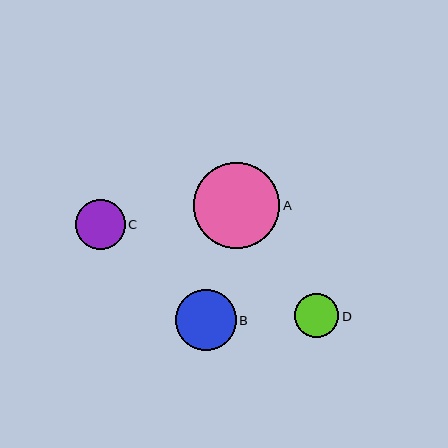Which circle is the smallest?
Circle D is the smallest with a size of approximately 45 pixels.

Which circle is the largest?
Circle A is the largest with a size of approximately 86 pixels.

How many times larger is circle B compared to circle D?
Circle B is approximately 1.4 times the size of circle D.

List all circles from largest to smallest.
From largest to smallest: A, B, C, D.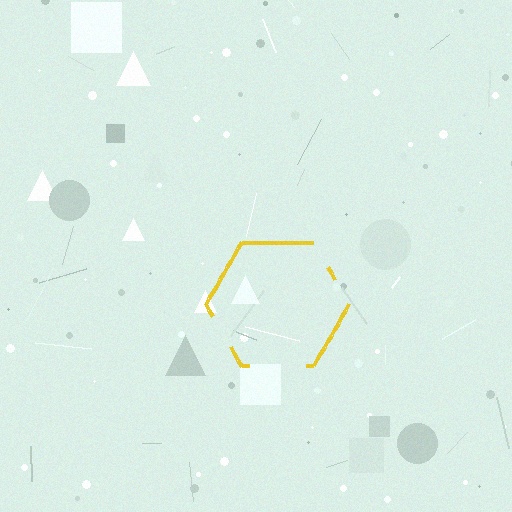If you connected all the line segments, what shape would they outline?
They would outline a hexagon.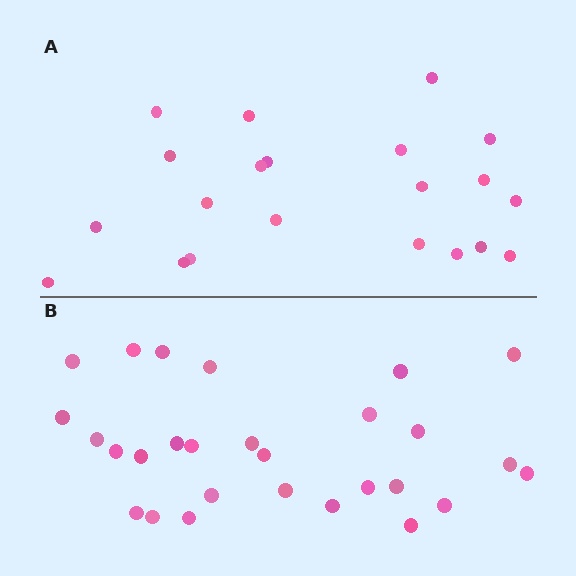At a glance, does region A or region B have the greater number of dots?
Region B (the bottom region) has more dots.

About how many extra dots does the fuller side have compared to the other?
Region B has roughly 8 or so more dots than region A.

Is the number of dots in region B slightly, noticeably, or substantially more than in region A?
Region B has noticeably more, but not dramatically so. The ratio is roughly 1.3 to 1.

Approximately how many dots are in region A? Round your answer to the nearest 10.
About 20 dots. (The exact count is 21, which rounds to 20.)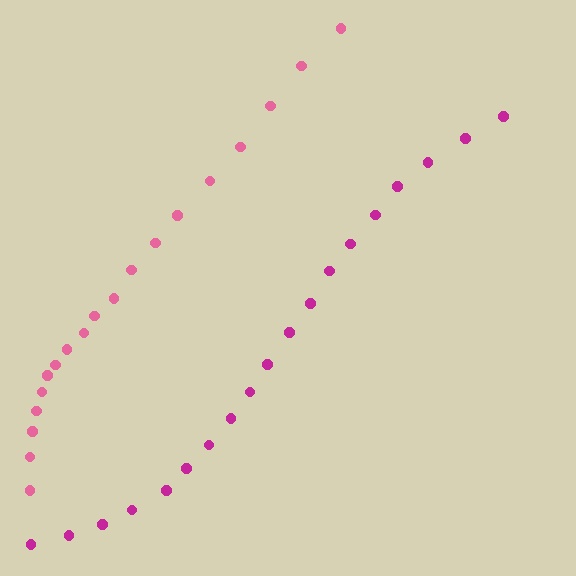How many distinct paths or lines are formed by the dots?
There are 2 distinct paths.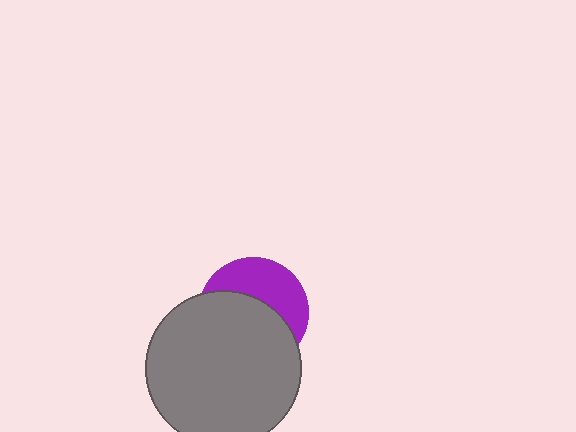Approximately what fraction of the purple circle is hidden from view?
Roughly 59% of the purple circle is hidden behind the gray circle.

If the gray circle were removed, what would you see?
You would see the complete purple circle.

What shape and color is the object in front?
The object in front is a gray circle.